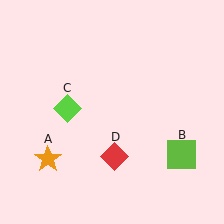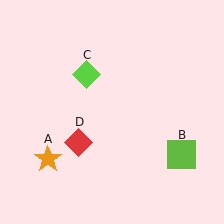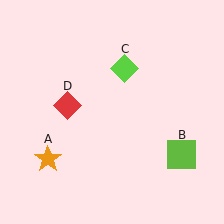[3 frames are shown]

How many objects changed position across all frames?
2 objects changed position: lime diamond (object C), red diamond (object D).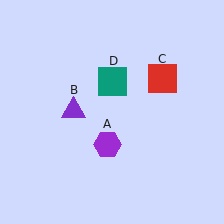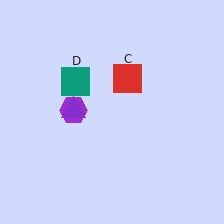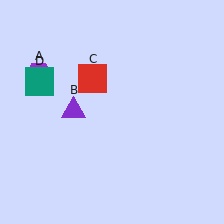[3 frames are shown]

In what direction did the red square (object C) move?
The red square (object C) moved left.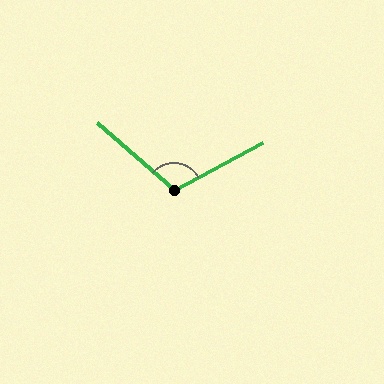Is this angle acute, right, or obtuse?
It is obtuse.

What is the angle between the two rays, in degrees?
Approximately 110 degrees.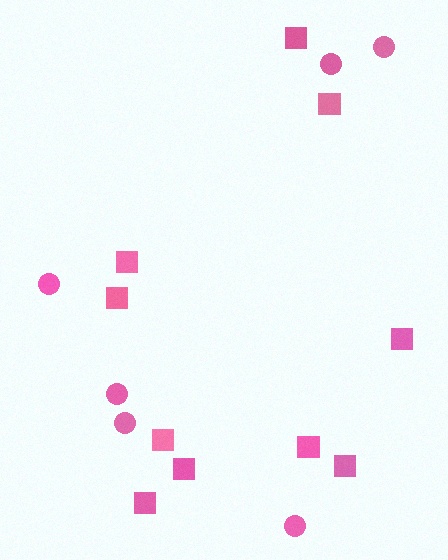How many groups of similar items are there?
There are 2 groups: one group of squares (10) and one group of circles (6).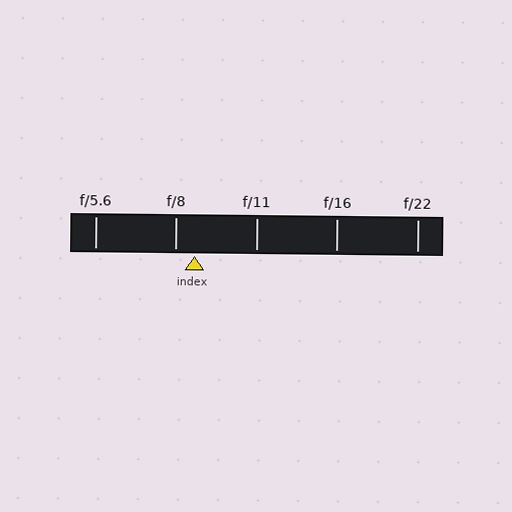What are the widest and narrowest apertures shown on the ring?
The widest aperture shown is f/5.6 and the narrowest is f/22.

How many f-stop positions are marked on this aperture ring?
There are 5 f-stop positions marked.